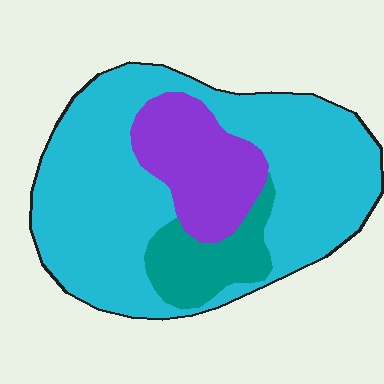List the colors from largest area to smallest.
From largest to smallest: cyan, purple, teal.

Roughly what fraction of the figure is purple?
Purple covers around 20% of the figure.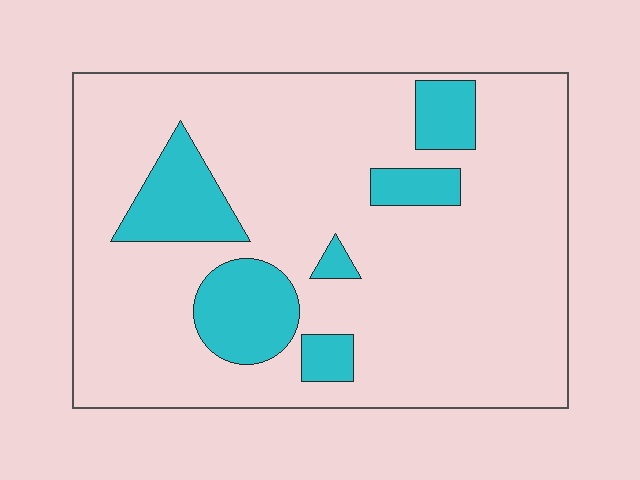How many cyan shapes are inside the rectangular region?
6.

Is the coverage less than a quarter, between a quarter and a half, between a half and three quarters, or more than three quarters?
Less than a quarter.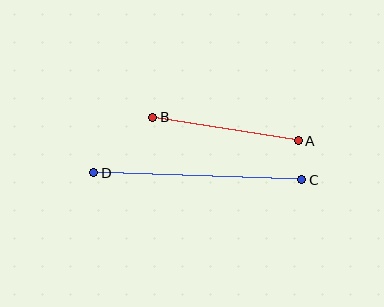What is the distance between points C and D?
The distance is approximately 208 pixels.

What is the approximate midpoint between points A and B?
The midpoint is at approximately (226, 129) pixels.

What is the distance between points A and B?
The distance is approximately 147 pixels.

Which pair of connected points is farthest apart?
Points C and D are farthest apart.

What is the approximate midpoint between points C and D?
The midpoint is at approximately (198, 176) pixels.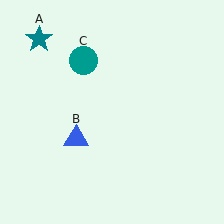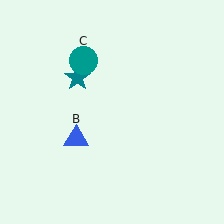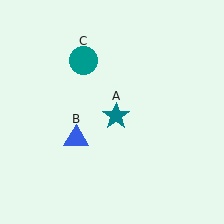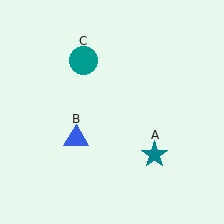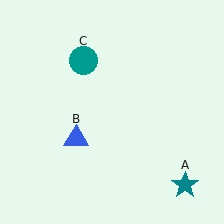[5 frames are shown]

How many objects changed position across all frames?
1 object changed position: teal star (object A).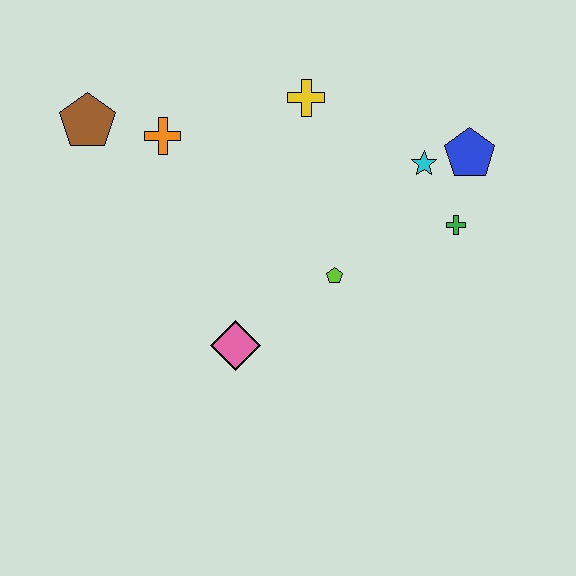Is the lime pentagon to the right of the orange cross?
Yes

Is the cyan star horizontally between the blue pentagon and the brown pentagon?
Yes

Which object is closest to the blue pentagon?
The cyan star is closest to the blue pentagon.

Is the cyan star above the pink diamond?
Yes